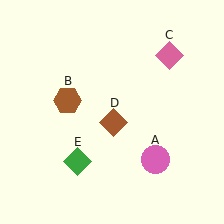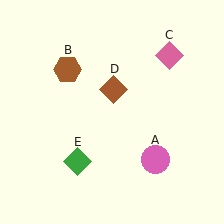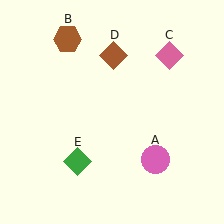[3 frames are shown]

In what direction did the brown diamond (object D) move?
The brown diamond (object D) moved up.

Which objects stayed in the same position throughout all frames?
Pink circle (object A) and pink diamond (object C) and green diamond (object E) remained stationary.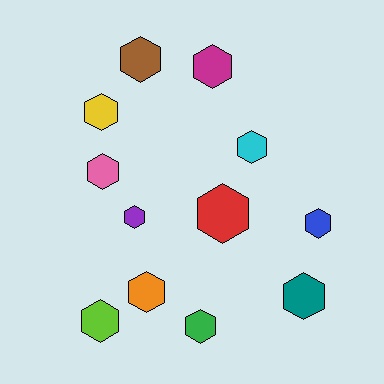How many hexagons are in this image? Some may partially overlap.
There are 12 hexagons.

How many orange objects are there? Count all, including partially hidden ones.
There is 1 orange object.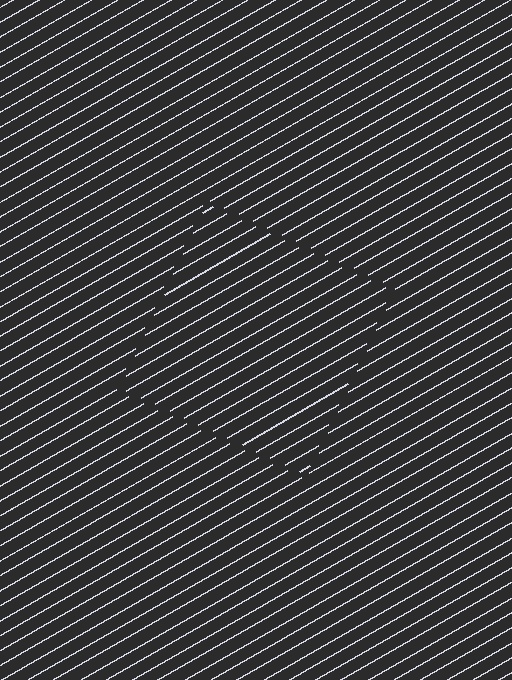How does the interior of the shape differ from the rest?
The interior of the shape contains the same grating, shifted by half a period — the contour is defined by the phase discontinuity where line-ends from the inner and outer gratings abut.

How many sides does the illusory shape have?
4 sides — the line-ends trace a square.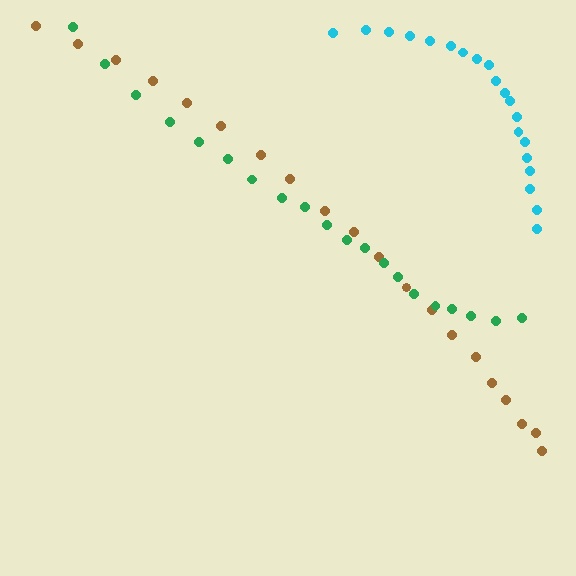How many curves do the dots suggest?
There are 3 distinct paths.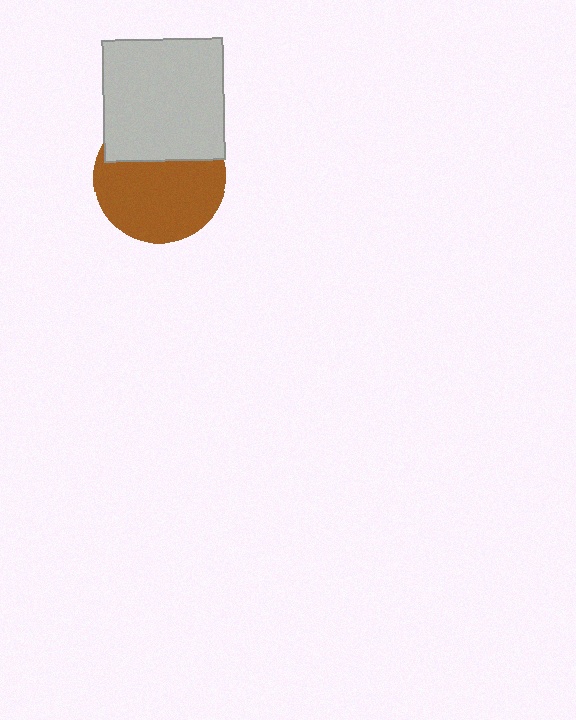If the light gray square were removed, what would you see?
You would see the complete brown circle.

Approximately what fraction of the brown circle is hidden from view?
Roughly 35% of the brown circle is hidden behind the light gray square.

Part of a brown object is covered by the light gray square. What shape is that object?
It is a circle.